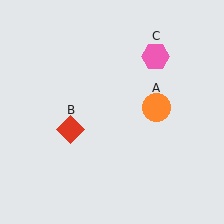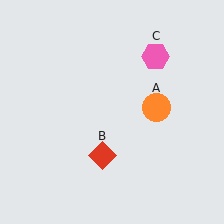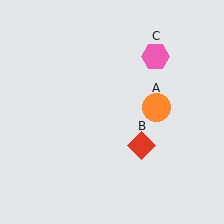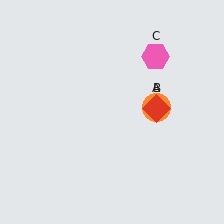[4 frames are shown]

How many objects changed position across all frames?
1 object changed position: red diamond (object B).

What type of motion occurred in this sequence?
The red diamond (object B) rotated counterclockwise around the center of the scene.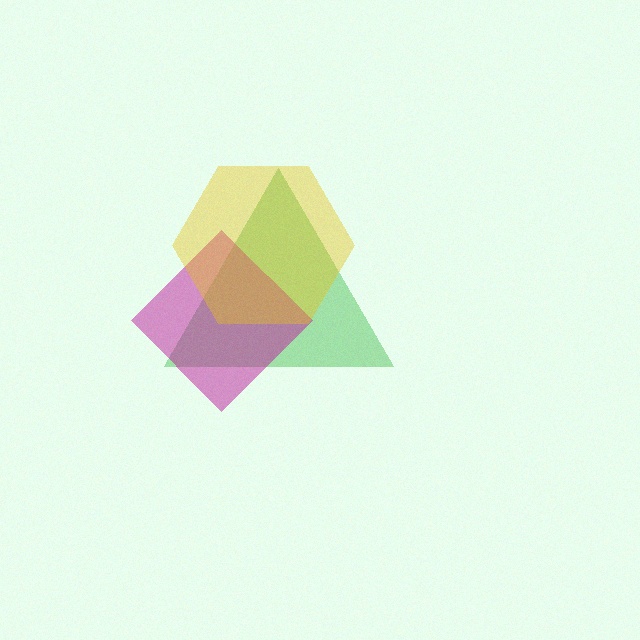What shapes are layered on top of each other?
The layered shapes are: a green triangle, a magenta diamond, a yellow hexagon.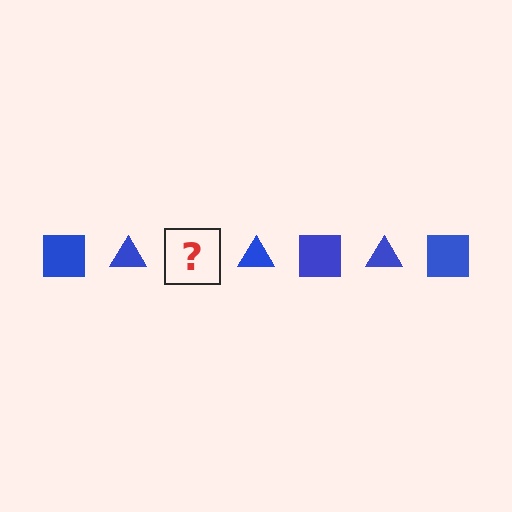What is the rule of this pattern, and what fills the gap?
The rule is that the pattern cycles through square, triangle shapes in blue. The gap should be filled with a blue square.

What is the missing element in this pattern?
The missing element is a blue square.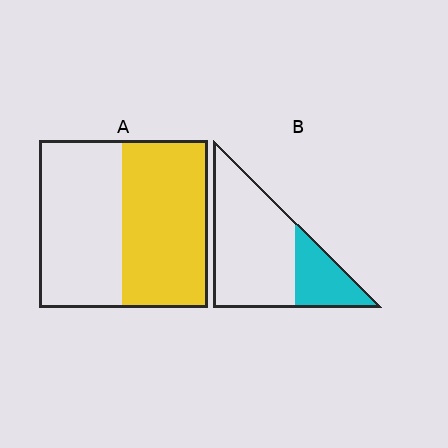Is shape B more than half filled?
No.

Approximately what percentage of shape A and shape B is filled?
A is approximately 50% and B is approximately 25%.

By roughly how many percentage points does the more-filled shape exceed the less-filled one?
By roughly 25 percentage points (A over B).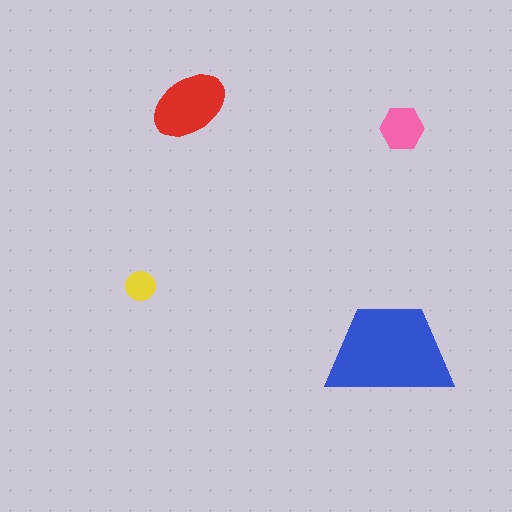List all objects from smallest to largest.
The yellow circle, the pink hexagon, the red ellipse, the blue trapezoid.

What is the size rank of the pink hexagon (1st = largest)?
3rd.